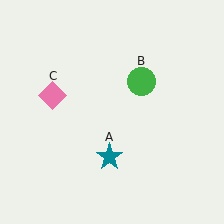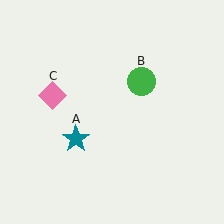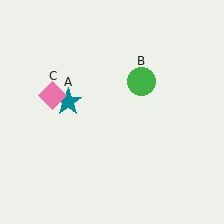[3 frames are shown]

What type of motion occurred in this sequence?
The teal star (object A) rotated clockwise around the center of the scene.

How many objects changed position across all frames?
1 object changed position: teal star (object A).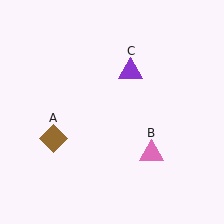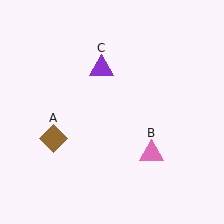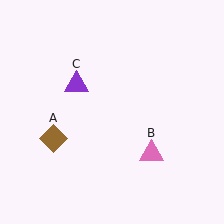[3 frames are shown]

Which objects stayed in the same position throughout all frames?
Brown diamond (object A) and pink triangle (object B) remained stationary.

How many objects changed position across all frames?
1 object changed position: purple triangle (object C).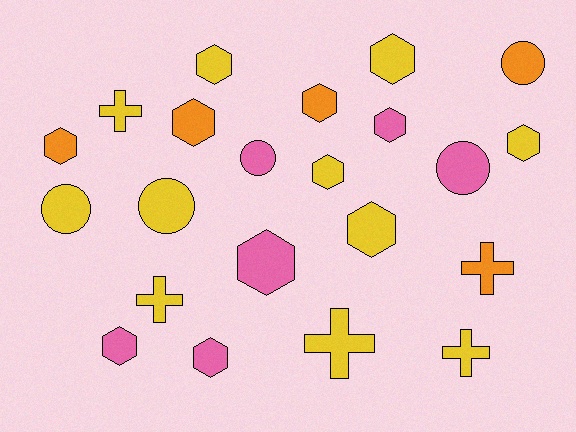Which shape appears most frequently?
Hexagon, with 12 objects.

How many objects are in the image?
There are 22 objects.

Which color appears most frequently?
Yellow, with 11 objects.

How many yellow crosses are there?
There are 4 yellow crosses.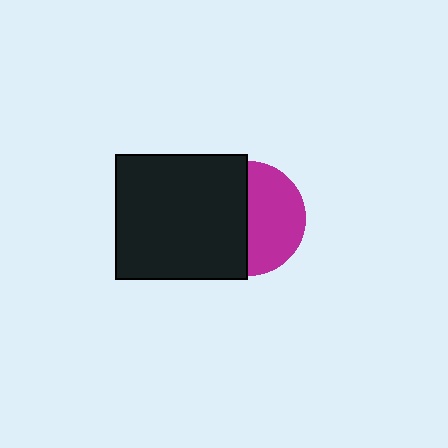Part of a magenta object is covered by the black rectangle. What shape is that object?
It is a circle.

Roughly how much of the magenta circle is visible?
About half of it is visible (roughly 51%).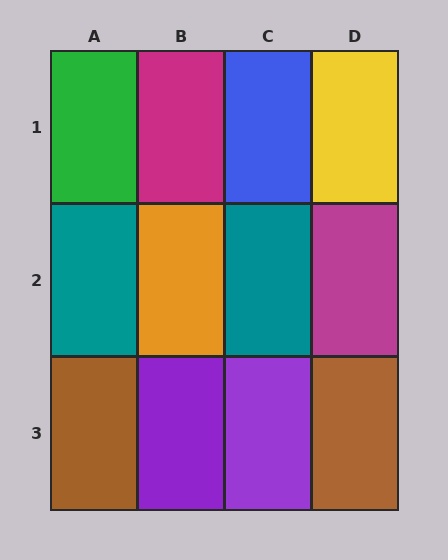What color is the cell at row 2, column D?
Magenta.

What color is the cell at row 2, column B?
Orange.